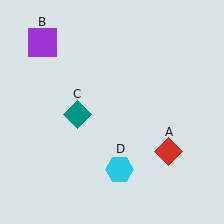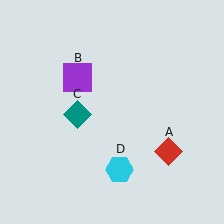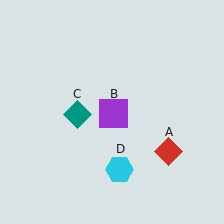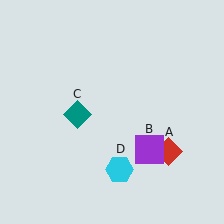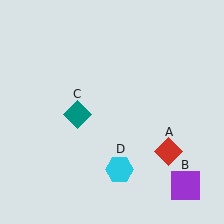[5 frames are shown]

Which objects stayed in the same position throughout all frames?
Red diamond (object A) and teal diamond (object C) and cyan hexagon (object D) remained stationary.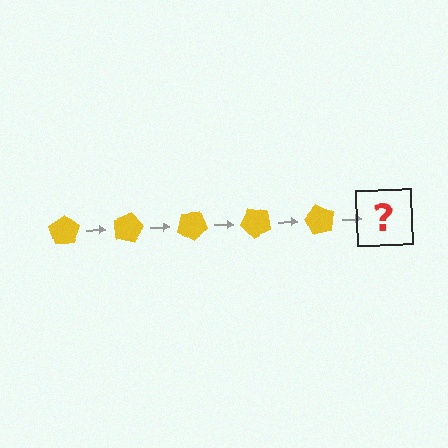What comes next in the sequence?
The next element should be a yellow pentagon rotated 75 degrees.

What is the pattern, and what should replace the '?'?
The pattern is that the pentagon rotates 15 degrees each step. The '?' should be a yellow pentagon rotated 75 degrees.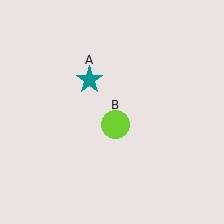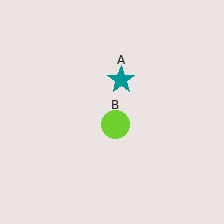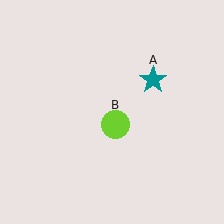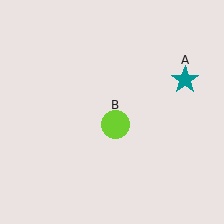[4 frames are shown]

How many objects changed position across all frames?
1 object changed position: teal star (object A).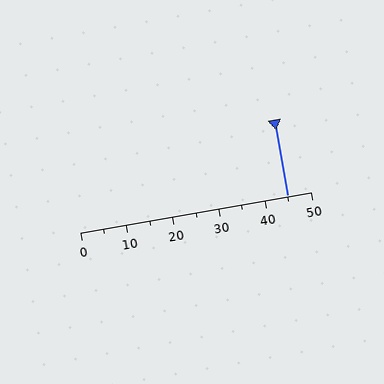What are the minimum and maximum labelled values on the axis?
The axis runs from 0 to 50.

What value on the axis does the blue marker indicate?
The marker indicates approximately 45.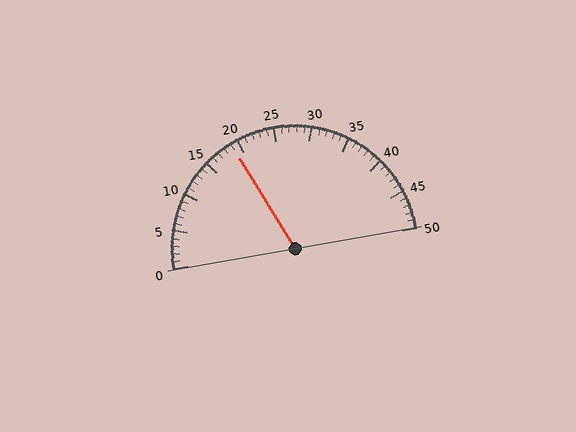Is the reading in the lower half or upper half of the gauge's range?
The reading is in the lower half of the range (0 to 50).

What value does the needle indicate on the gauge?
The needle indicates approximately 19.